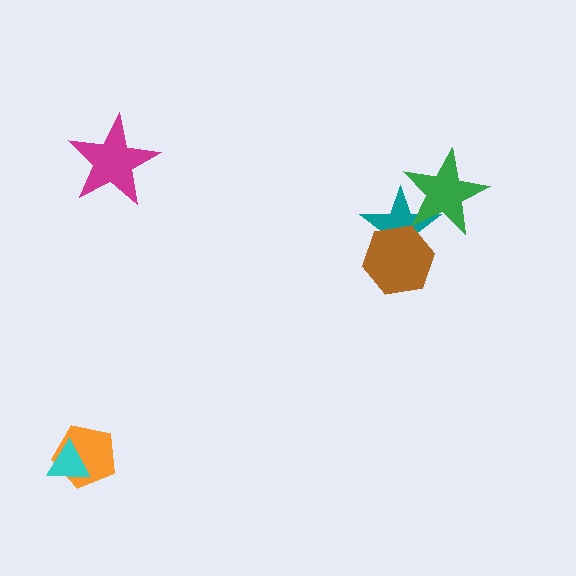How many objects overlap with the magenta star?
0 objects overlap with the magenta star.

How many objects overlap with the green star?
1 object overlaps with the green star.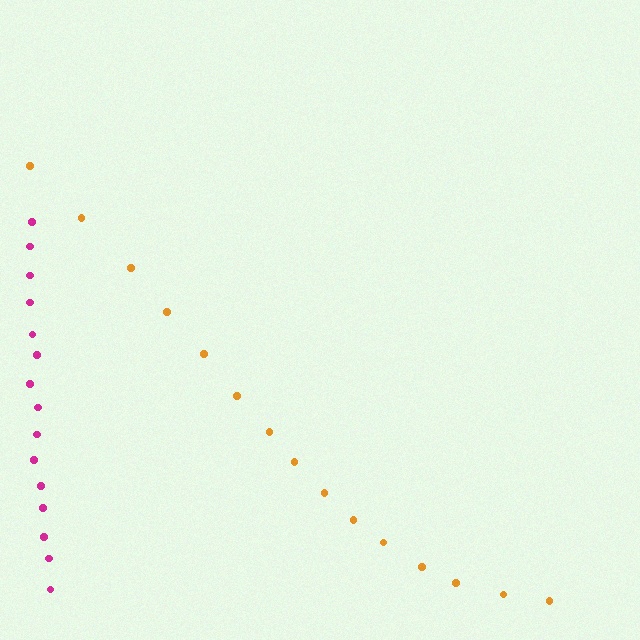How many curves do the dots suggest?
There are 2 distinct paths.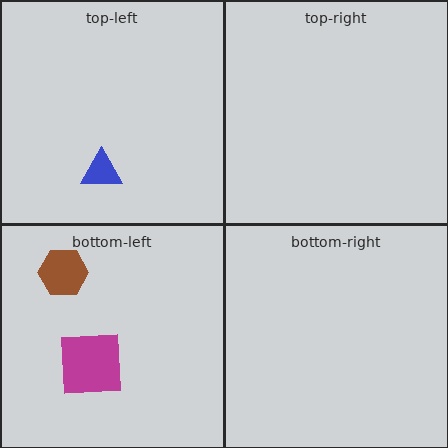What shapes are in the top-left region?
The blue triangle.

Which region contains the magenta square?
The bottom-left region.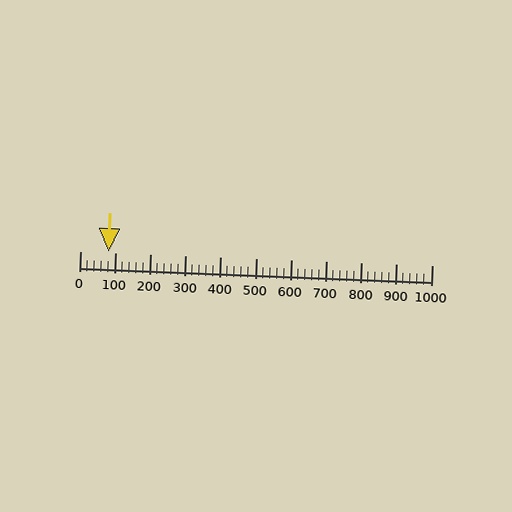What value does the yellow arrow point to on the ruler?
The yellow arrow points to approximately 80.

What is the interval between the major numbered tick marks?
The major tick marks are spaced 100 units apart.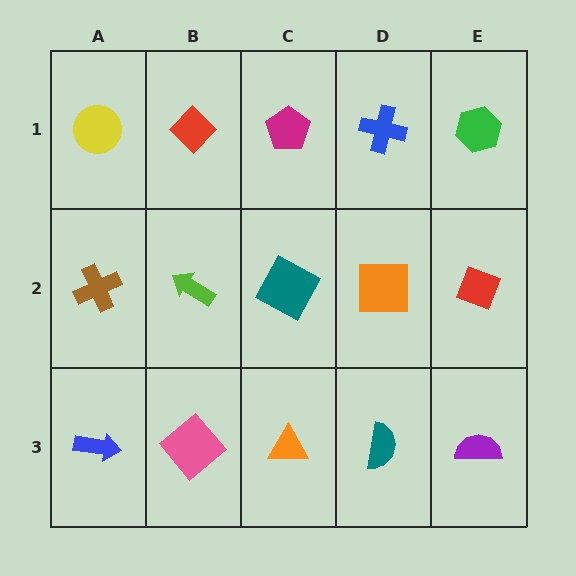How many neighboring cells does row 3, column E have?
2.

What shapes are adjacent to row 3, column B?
A lime arrow (row 2, column B), a blue arrow (row 3, column A), an orange triangle (row 3, column C).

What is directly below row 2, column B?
A pink diamond.